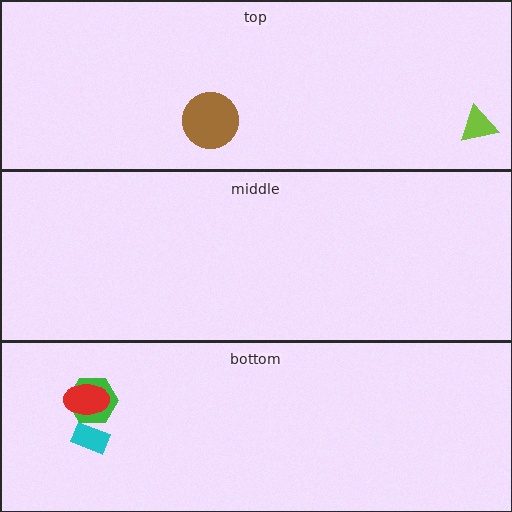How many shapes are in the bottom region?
3.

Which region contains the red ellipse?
The bottom region.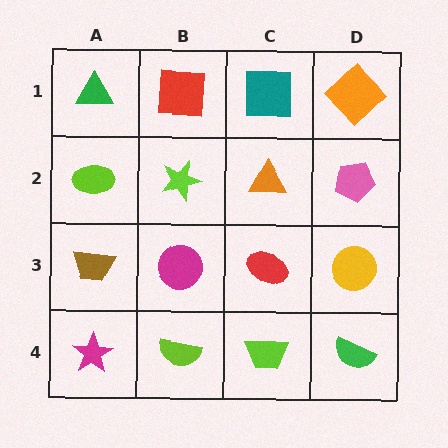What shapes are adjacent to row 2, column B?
A red square (row 1, column B), a magenta circle (row 3, column B), a lime ellipse (row 2, column A), an orange triangle (row 2, column C).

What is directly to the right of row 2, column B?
An orange triangle.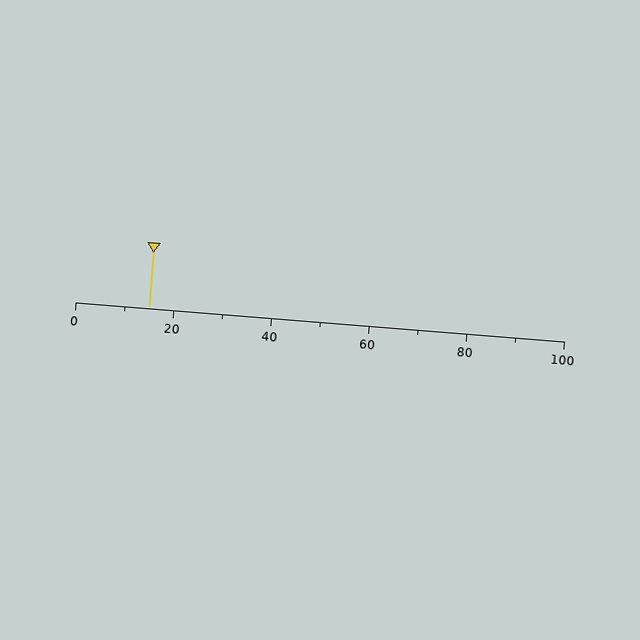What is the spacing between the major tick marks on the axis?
The major ticks are spaced 20 apart.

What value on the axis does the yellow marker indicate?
The marker indicates approximately 15.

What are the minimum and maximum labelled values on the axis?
The axis runs from 0 to 100.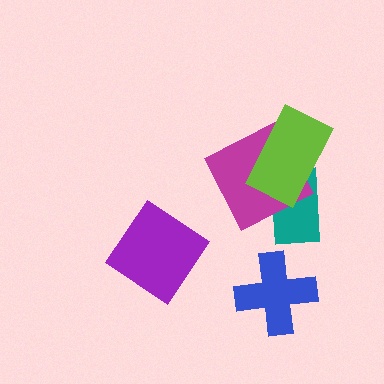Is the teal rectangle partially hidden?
Yes, it is partially covered by another shape.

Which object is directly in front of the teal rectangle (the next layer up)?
The magenta square is directly in front of the teal rectangle.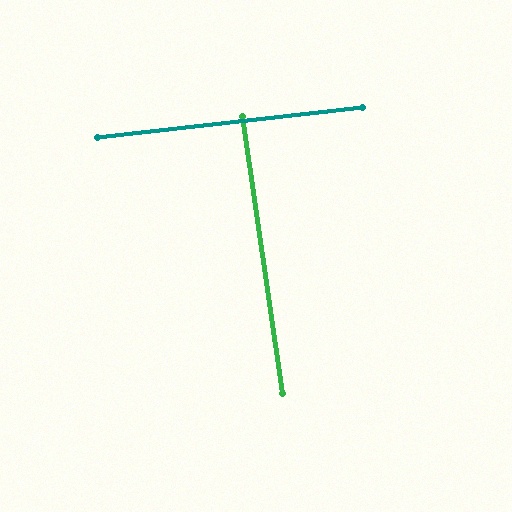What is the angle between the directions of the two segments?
Approximately 88 degrees.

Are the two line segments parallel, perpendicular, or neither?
Perpendicular — they meet at approximately 88°.